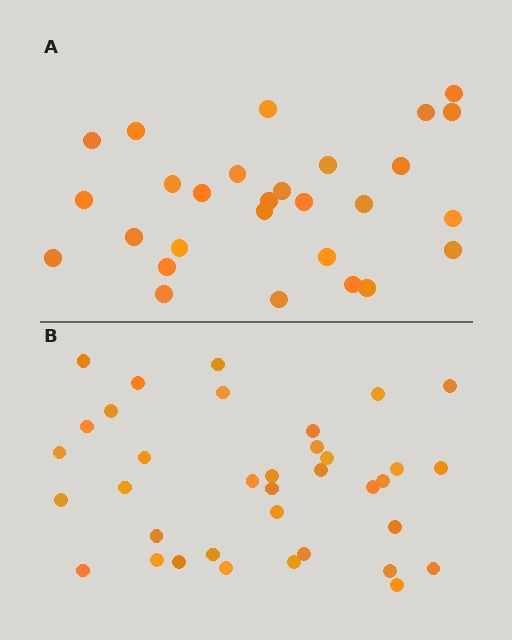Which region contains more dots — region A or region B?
Region B (the bottom region) has more dots.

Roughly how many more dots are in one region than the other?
Region B has roughly 8 or so more dots than region A.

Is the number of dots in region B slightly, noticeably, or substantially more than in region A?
Region B has noticeably more, but not dramatically so. The ratio is roughly 1.3 to 1.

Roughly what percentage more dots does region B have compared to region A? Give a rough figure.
About 30% more.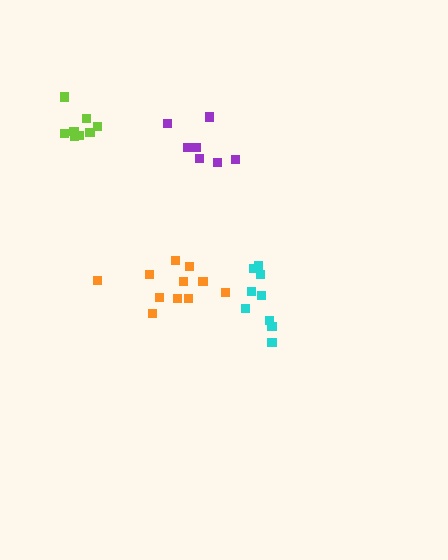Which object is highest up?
The purple cluster is topmost.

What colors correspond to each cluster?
The clusters are colored: orange, cyan, lime, purple.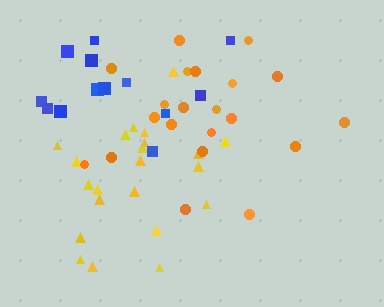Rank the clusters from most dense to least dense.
yellow, orange, blue.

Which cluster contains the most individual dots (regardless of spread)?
Yellow (22).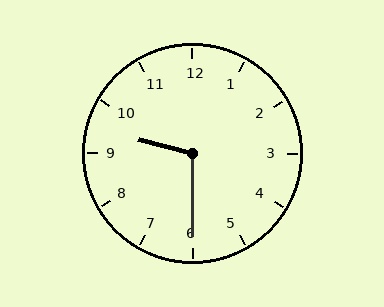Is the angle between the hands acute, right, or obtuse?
It is obtuse.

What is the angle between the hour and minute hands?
Approximately 105 degrees.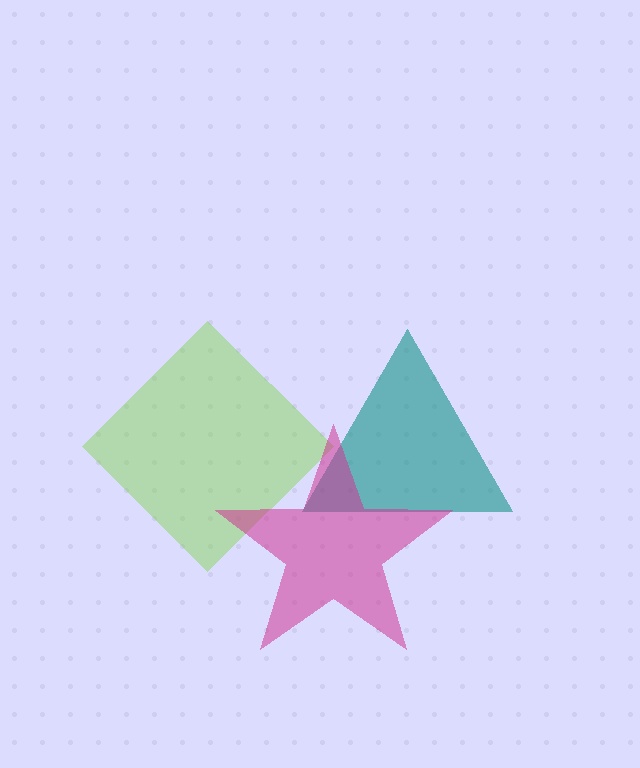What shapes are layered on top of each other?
The layered shapes are: a teal triangle, a lime diamond, a magenta star.